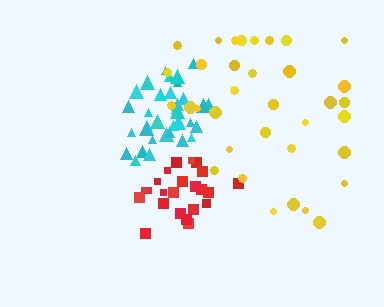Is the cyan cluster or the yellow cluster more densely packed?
Cyan.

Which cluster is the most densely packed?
Cyan.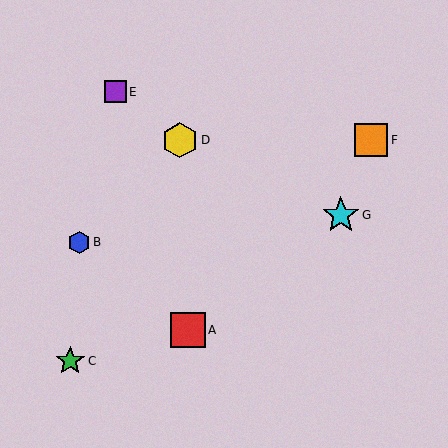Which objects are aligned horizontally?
Objects D, F are aligned horizontally.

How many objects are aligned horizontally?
2 objects (D, F) are aligned horizontally.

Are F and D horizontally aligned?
Yes, both are at y≈140.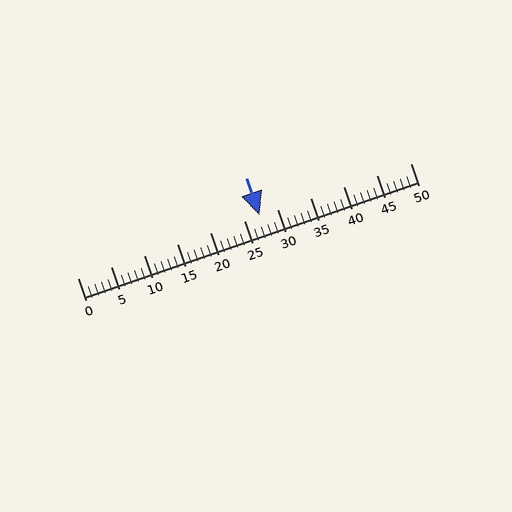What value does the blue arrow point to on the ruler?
The blue arrow points to approximately 27.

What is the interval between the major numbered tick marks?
The major tick marks are spaced 5 units apart.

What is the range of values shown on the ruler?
The ruler shows values from 0 to 50.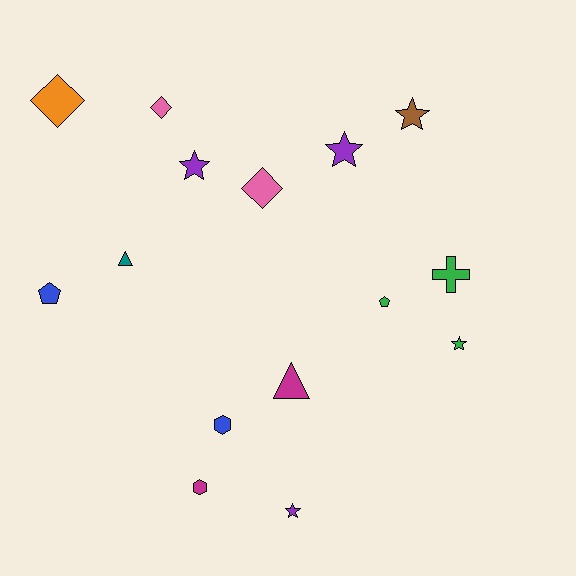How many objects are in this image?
There are 15 objects.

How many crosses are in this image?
There is 1 cross.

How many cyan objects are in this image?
There are no cyan objects.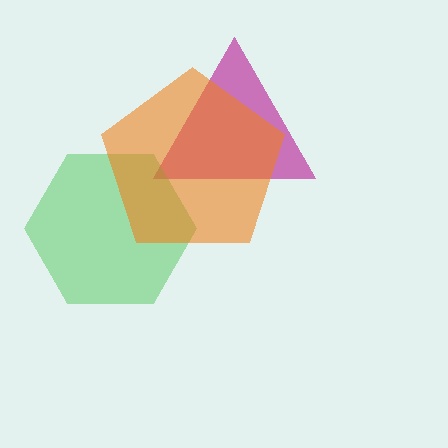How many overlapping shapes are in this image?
There are 3 overlapping shapes in the image.